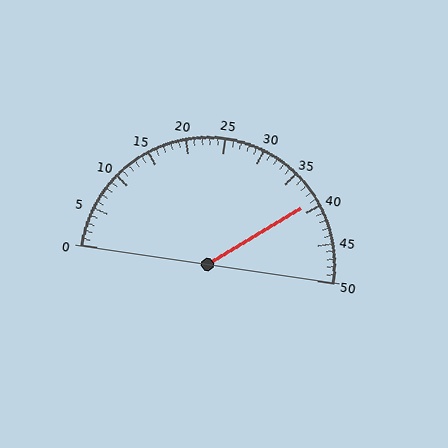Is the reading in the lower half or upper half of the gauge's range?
The reading is in the upper half of the range (0 to 50).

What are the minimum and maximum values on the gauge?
The gauge ranges from 0 to 50.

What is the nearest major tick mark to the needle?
The nearest major tick mark is 40.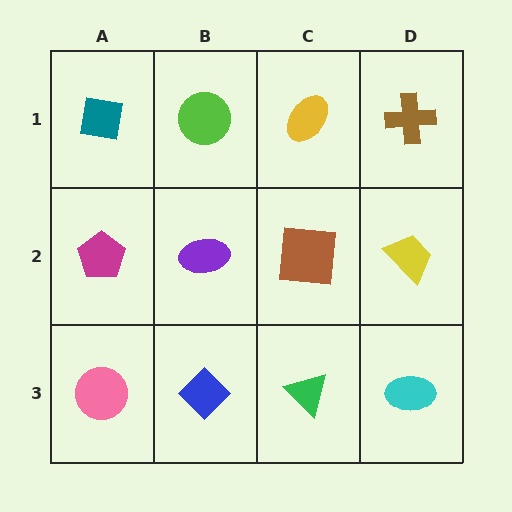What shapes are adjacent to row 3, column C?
A brown square (row 2, column C), a blue diamond (row 3, column B), a cyan ellipse (row 3, column D).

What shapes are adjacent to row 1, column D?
A yellow trapezoid (row 2, column D), a yellow ellipse (row 1, column C).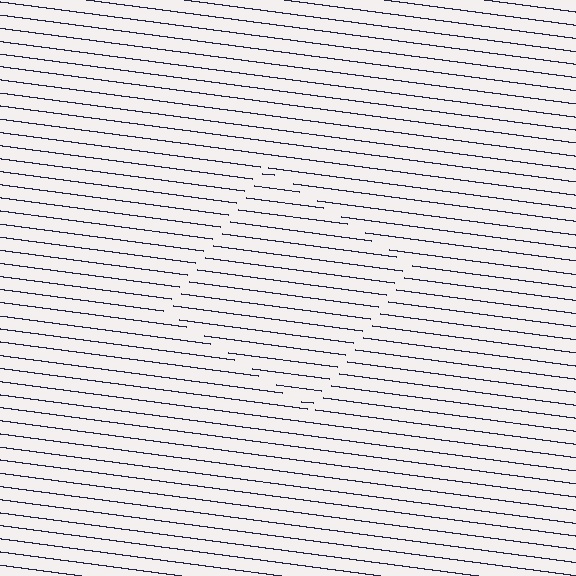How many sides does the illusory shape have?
4 sides — the line-ends trace a square.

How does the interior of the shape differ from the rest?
The interior of the shape contains the same grating, shifted by half a period — the contour is defined by the phase discontinuity where line-ends from the inner and outer gratings abut.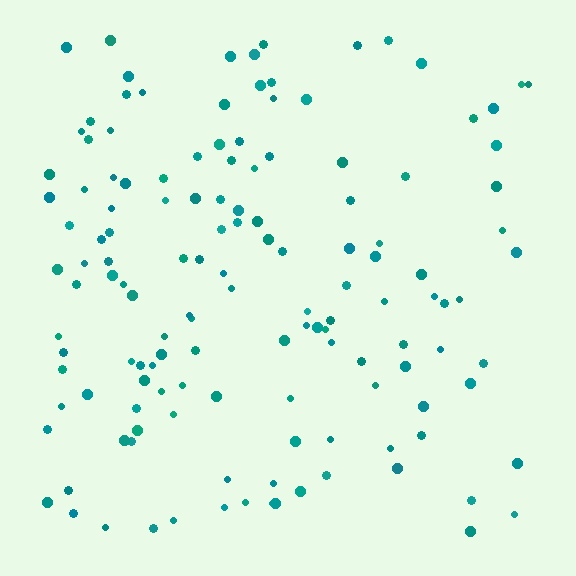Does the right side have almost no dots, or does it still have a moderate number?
Still a moderate number, just noticeably fewer than the left.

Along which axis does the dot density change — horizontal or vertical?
Horizontal.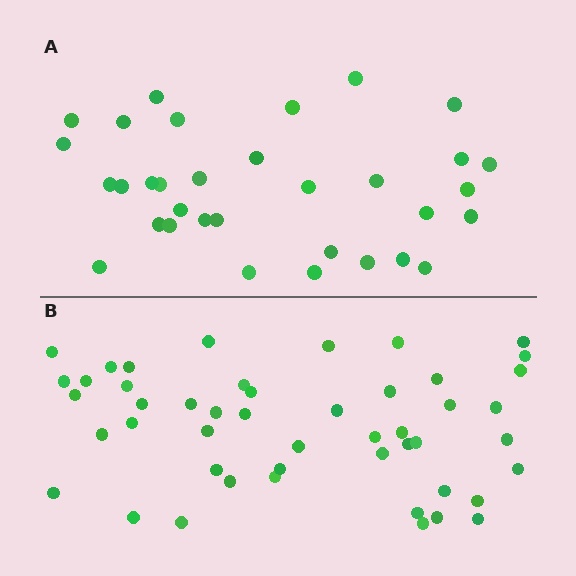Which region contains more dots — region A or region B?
Region B (the bottom region) has more dots.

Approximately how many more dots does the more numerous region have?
Region B has approximately 15 more dots than region A.